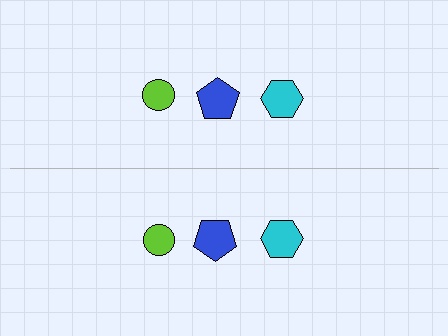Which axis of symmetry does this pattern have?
The pattern has a horizontal axis of symmetry running through the center of the image.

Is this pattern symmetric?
Yes, this pattern has bilateral (reflection) symmetry.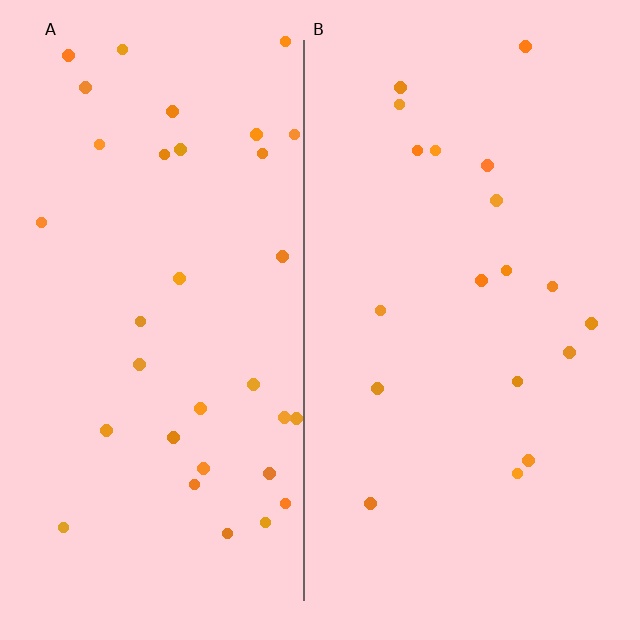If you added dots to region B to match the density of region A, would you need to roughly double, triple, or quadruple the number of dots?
Approximately double.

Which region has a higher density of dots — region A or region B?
A (the left).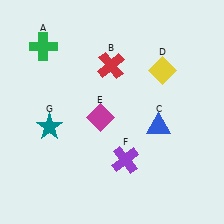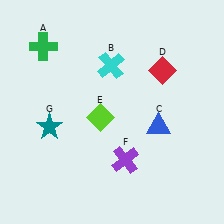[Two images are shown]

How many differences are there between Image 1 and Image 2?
There are 3 differences between the two images.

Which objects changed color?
B changed from red to cyan. D changed from yellow to red. E changed from magenta to lime.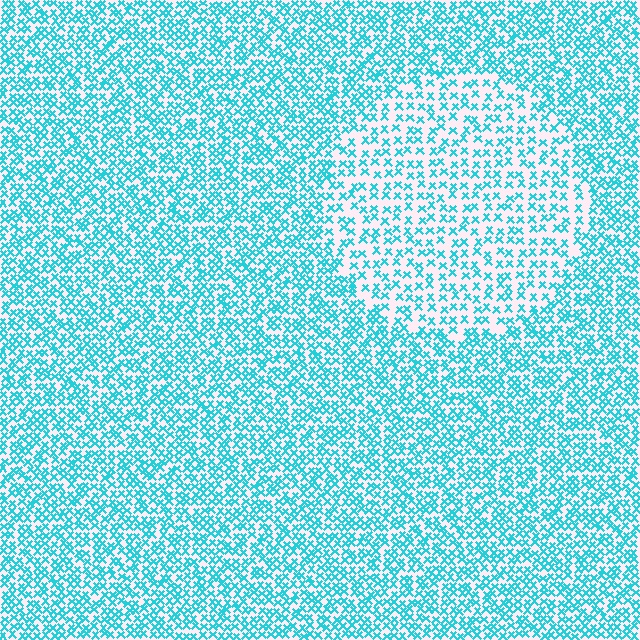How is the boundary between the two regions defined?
The boundary is defined by a change in element density (approximately 1.8x ratio). All elements are the same color, size, and shape.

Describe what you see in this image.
The image contains small cyan elements arranged at two different densities. A circle-shaped region is visible where the elements are less densely packed than the surrounding area.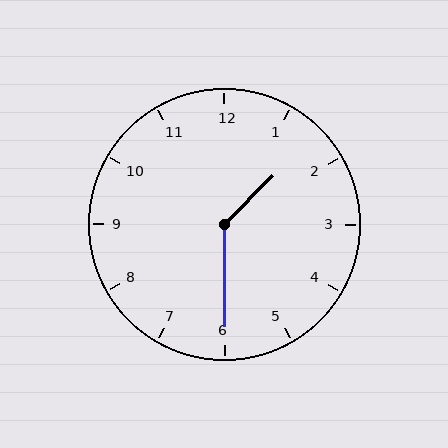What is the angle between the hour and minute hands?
Approximately 135 degrees.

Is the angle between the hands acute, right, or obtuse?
It is obtuse.